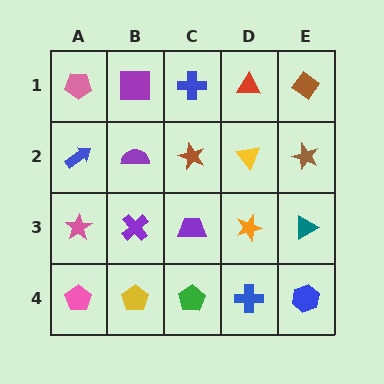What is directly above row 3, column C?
A brown star.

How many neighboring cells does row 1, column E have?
2.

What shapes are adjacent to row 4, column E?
A teal triangle (row 3, column E), a blue cross (row 4, column D).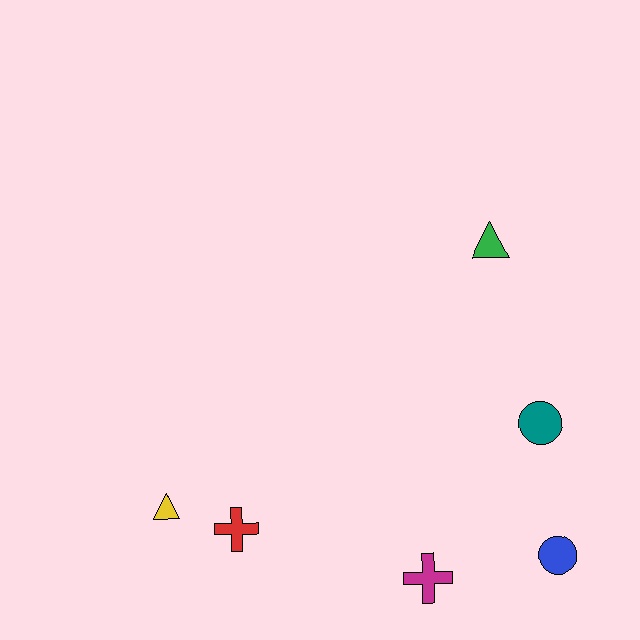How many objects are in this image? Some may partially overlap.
There are 6 objects.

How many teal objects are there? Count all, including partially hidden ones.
There is 1 teal object.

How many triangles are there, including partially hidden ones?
There are 2 triangles.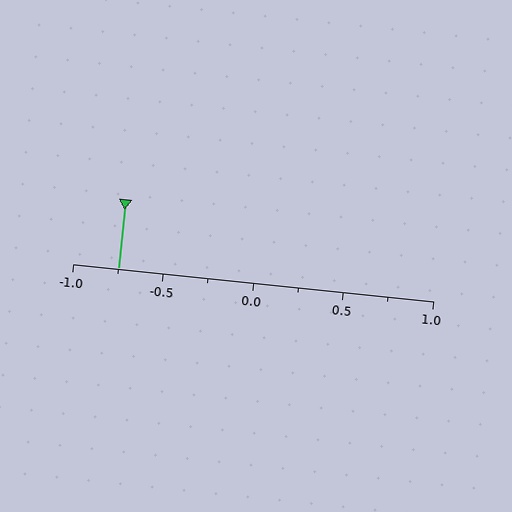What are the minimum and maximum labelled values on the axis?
The axis runs from -1.0 to 1.0.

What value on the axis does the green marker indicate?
The marker indicates approximately -0.75.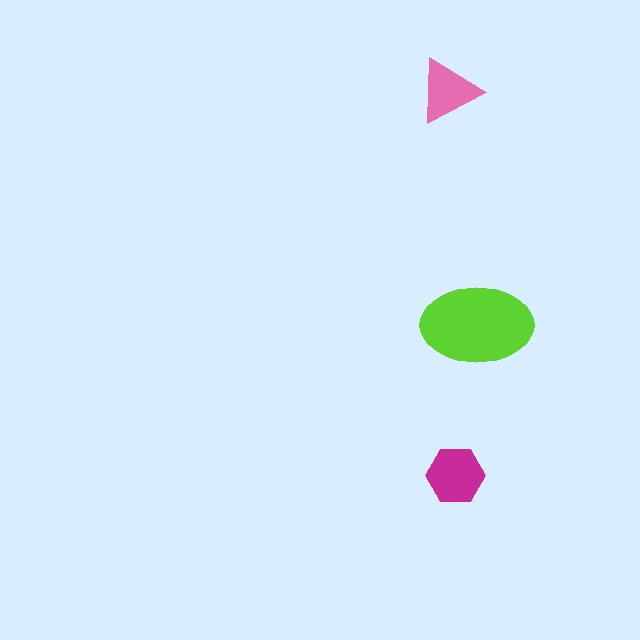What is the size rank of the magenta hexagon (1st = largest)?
2nd.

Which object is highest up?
The pink triangle is topmost.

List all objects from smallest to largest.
The pink triangle, the magenta hexagon, the lime ellipse.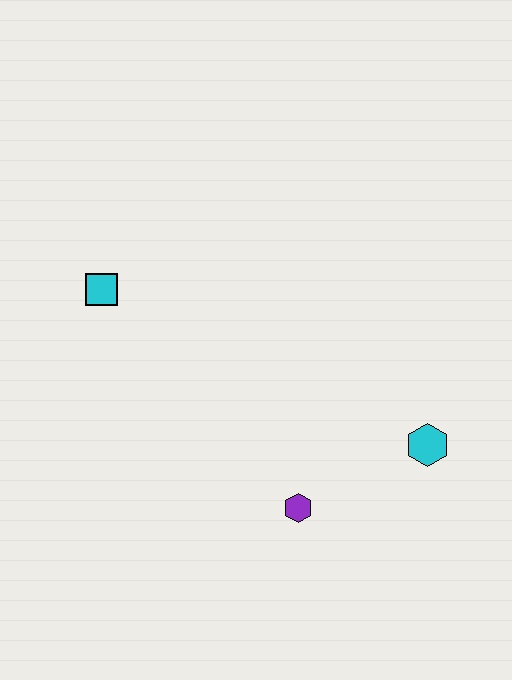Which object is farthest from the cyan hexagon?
The cyan square is farthest from the cyan hexagon.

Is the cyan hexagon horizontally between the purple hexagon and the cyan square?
No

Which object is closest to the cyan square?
The purple hexagon is closest to the cyan square.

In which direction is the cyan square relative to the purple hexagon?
The cyan square is above the purple hexagon.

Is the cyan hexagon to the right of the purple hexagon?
Yes